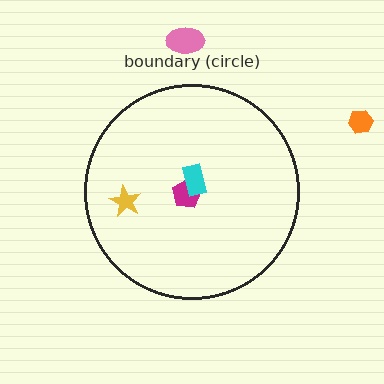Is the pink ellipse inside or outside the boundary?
Outside.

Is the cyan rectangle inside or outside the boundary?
Inside.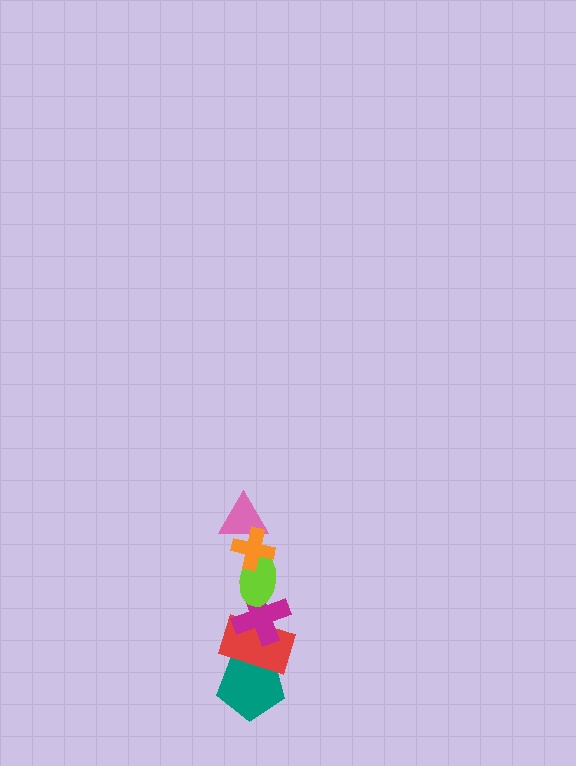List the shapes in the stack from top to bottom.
From top to bottom: the orange cross, the pink triangle, the lime ellipse, the magenta cross, the red rectangle, the teal pentagon.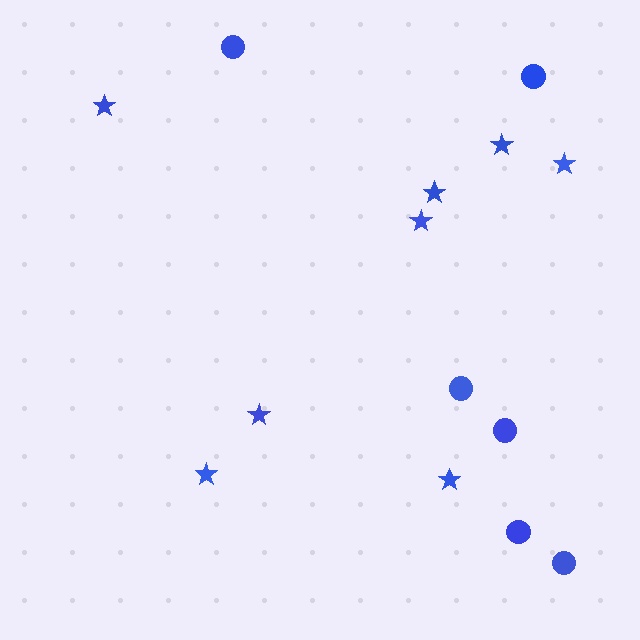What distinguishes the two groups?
There are 2 groups: one group of circles (6) and one group of stars (8).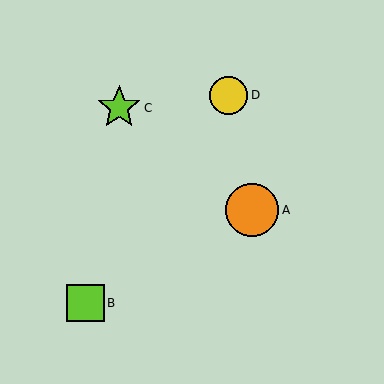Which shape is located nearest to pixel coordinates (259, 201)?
The orange circle (labeled A) at (252, 210) is nearest to that location.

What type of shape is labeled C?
Shape C is a lime star.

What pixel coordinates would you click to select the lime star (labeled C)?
Click at (119, 108) to select the lime star C.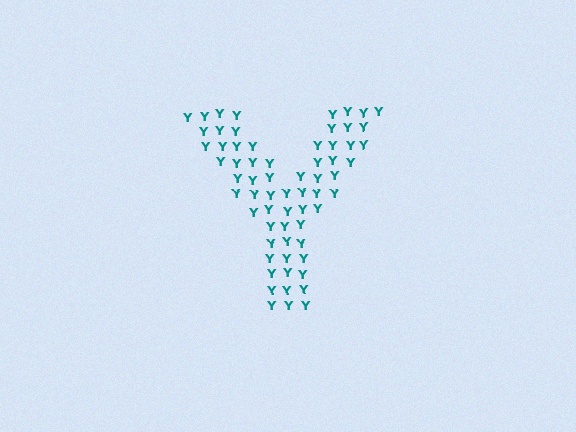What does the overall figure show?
The overall figure shows the letter Y.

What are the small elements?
The small elements are letter Y's.